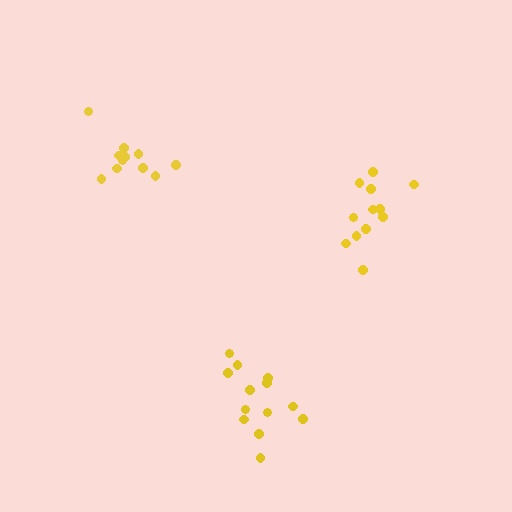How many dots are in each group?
Group 1: 11 dots, Group 2: 12 dots, Group 3: 13 dots (36 total).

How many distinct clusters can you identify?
There are 3 distinct clusters.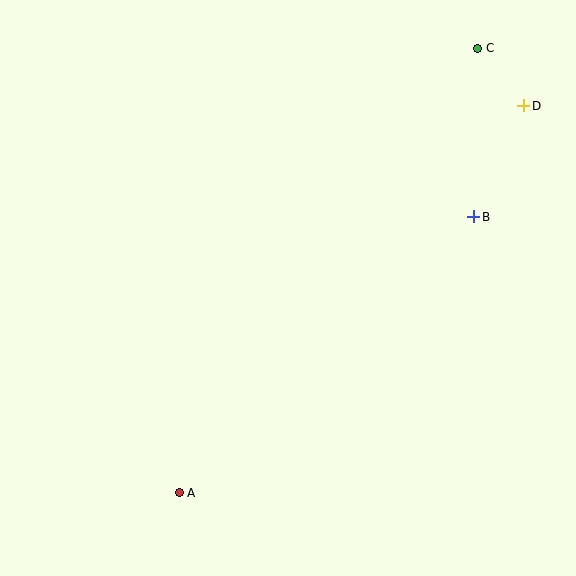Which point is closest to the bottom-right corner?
Point B is closest to the bottom-right corner.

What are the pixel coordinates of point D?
Point D is at (524, 106).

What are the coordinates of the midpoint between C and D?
The midpoint between C and D is at (501, 77).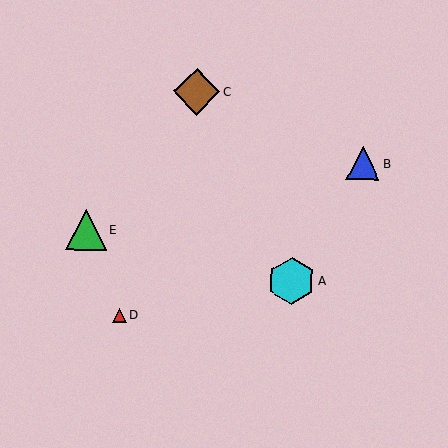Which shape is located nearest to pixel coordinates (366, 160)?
The blue triangle (labeled B) at (363, 163) is nearest to that location.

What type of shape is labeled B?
Shape B is a blue triangle.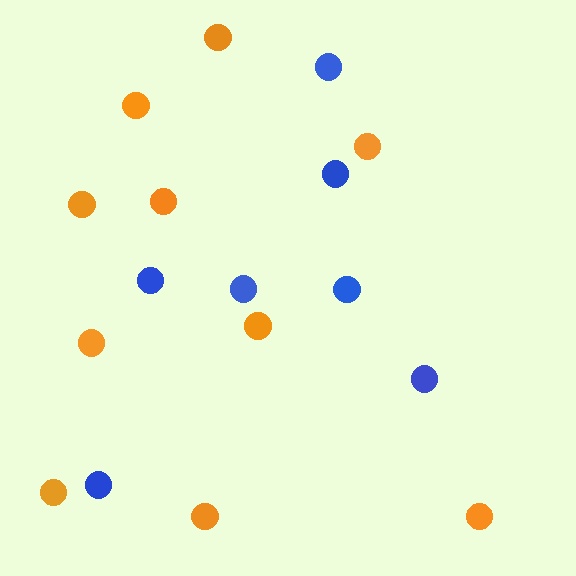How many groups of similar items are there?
There are 2 groups: one group of blue circles (7) and one group of orange circles (10).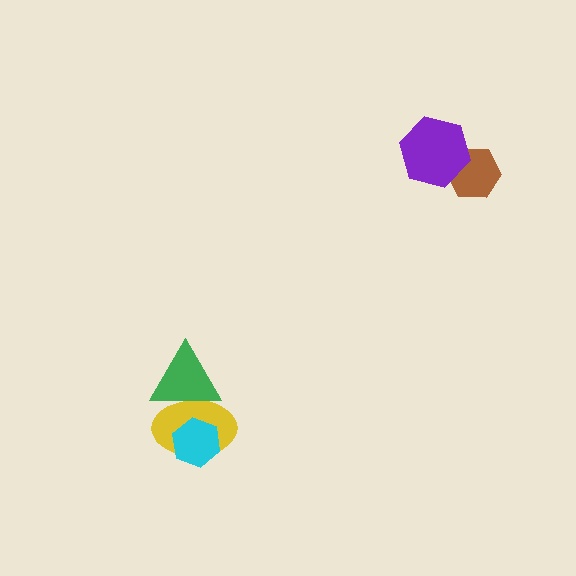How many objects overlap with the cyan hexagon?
1 object overlaps with the cyan hexagon.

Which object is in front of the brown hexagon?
The purple hexagon is in front of the brown hexagon.